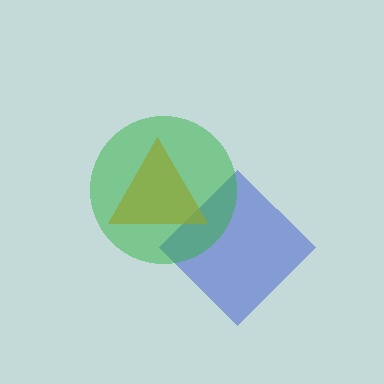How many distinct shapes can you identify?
There are 3 distinct shapes: a blue diamond, an orange triangle, a green circle.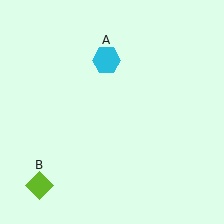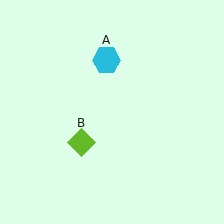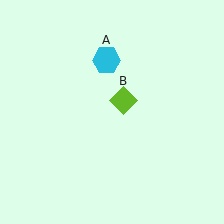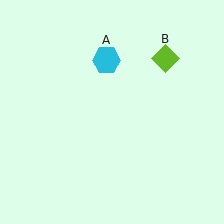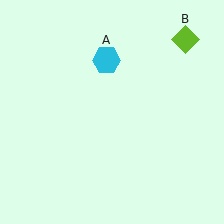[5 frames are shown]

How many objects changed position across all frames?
1 object changed position: lime diamond (object B).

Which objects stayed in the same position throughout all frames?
Cyan hexagon (object A) remained stationary.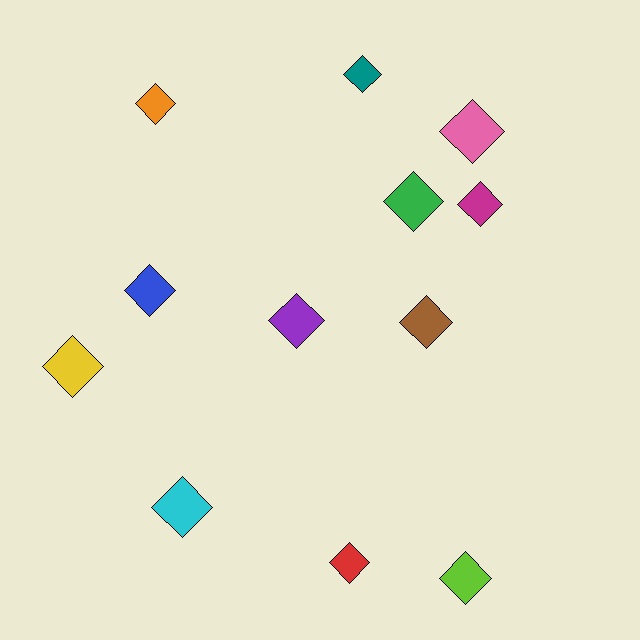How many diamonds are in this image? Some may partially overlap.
There are 12 diamonds.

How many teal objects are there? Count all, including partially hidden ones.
There is 1 teal object.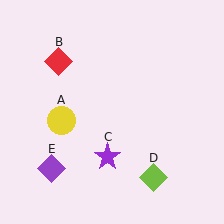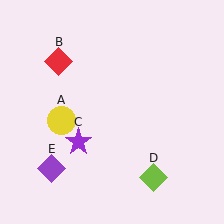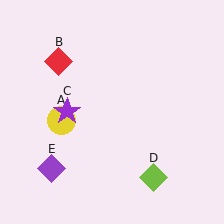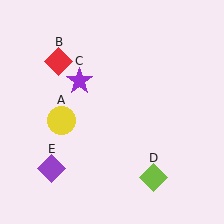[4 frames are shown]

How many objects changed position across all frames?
1 object changed position: purple star (object C).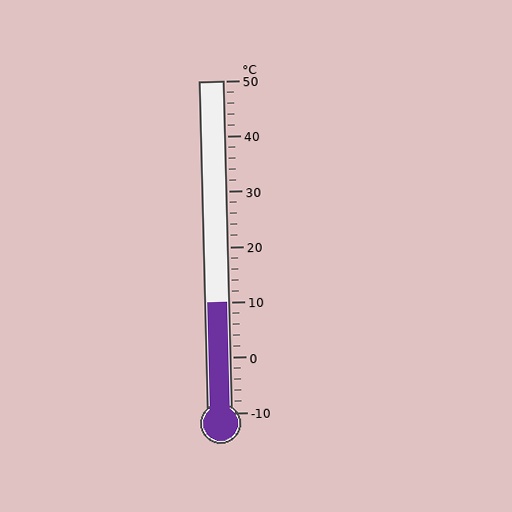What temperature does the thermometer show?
The thermometer shows approximately 10°C.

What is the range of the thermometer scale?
The thermometer scale ranges from -10°C to 50°C.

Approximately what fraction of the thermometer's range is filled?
The thermometer is filled to approximately 35% of its range.